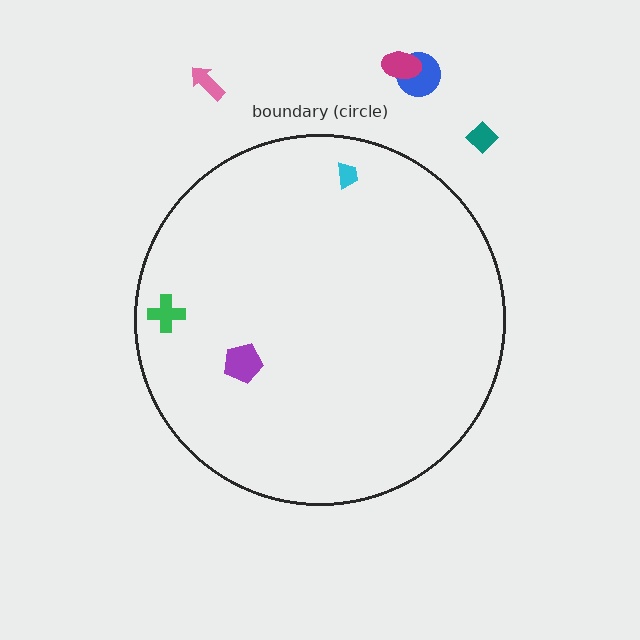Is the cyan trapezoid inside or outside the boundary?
Inside.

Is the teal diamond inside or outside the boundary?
Outside.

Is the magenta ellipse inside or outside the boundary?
Outside.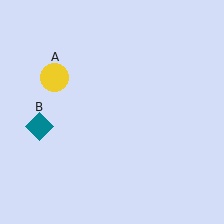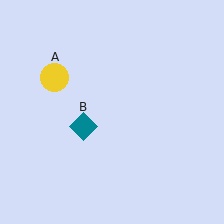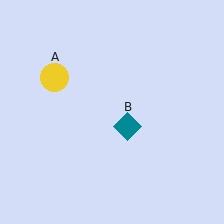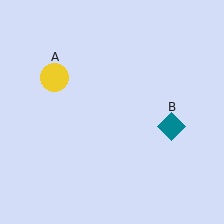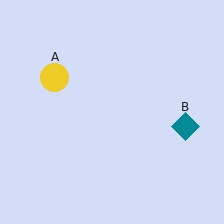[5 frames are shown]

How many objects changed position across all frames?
1 object changed position: teal diamond (object B).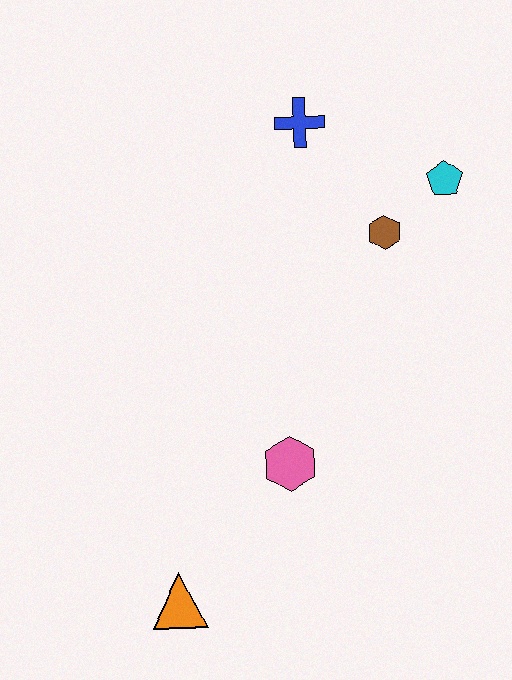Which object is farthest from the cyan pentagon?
The orange triangle is farthest from the cyan pentagon.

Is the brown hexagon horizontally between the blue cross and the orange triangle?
No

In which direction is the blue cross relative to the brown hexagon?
The blue cross is above the brown hexagon.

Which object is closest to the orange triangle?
The pink hexagon is closest to the orange triangle.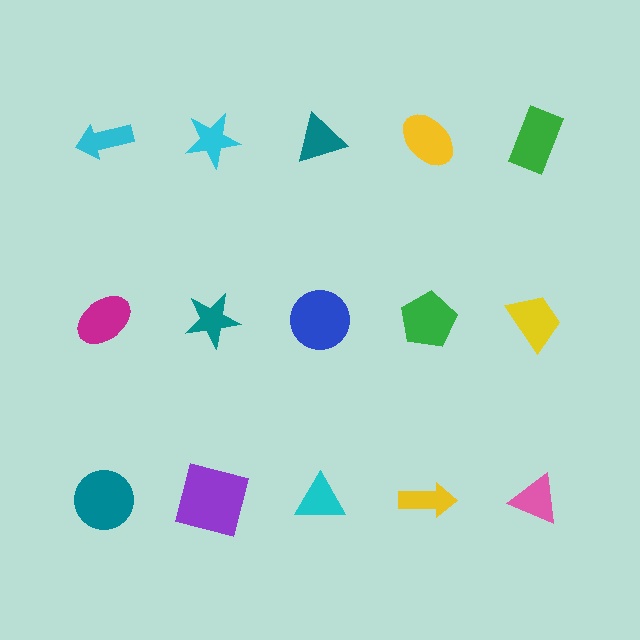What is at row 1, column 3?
A teal triangle.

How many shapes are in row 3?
5 shapes.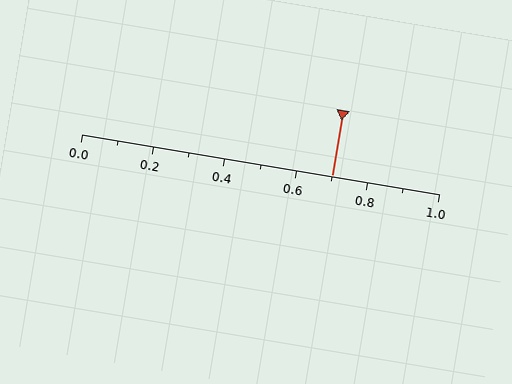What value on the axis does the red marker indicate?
The marker indicates approximately 0.7.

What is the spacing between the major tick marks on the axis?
The major ticks are spaced 0.2 apart.